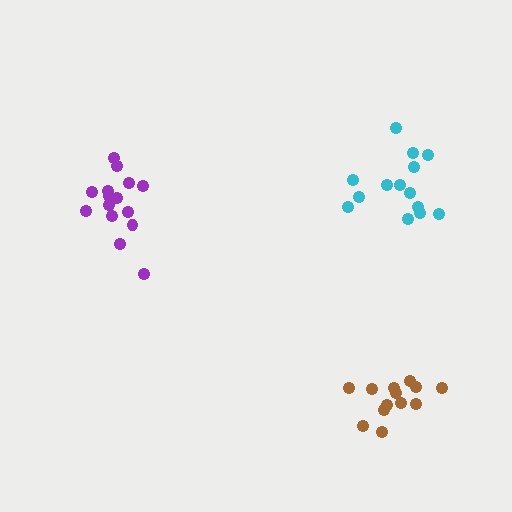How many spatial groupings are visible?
There are 3 spatial groupings.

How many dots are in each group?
Group 1: 14 dots, Group 2: 15 dots, Group 3: 13 dots (42 total).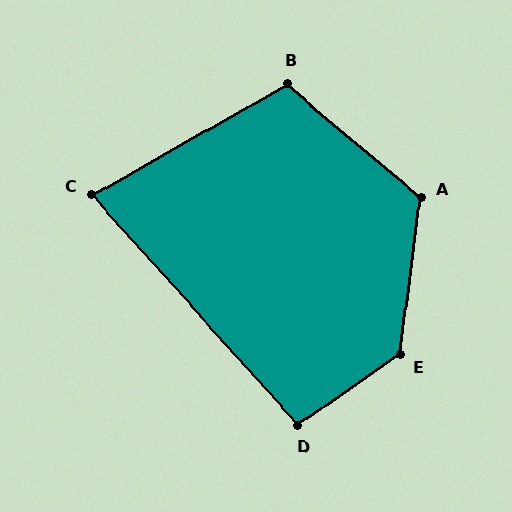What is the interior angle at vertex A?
Approximately 123 degrees (obtuse).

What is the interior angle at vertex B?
Approximately 110 degrees (obtuse).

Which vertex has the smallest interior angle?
C, at approximately 78 degrees.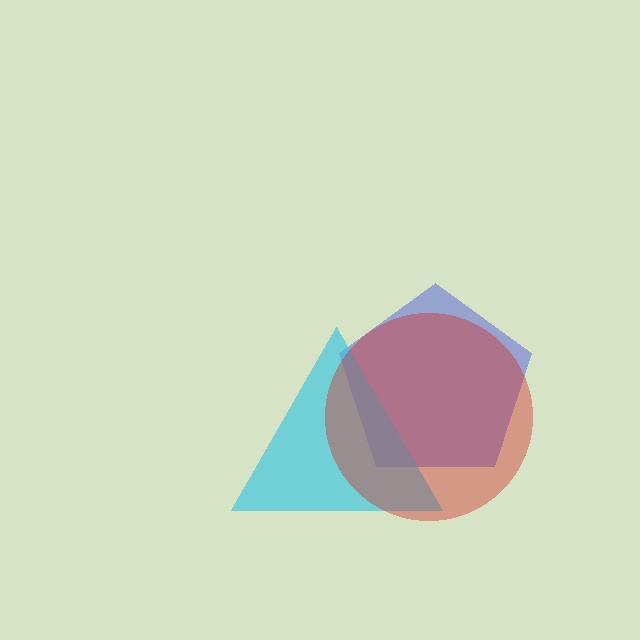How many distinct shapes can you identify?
There are 3 distinct shapes: a blue pentagon, a cyan triangle, a red circle.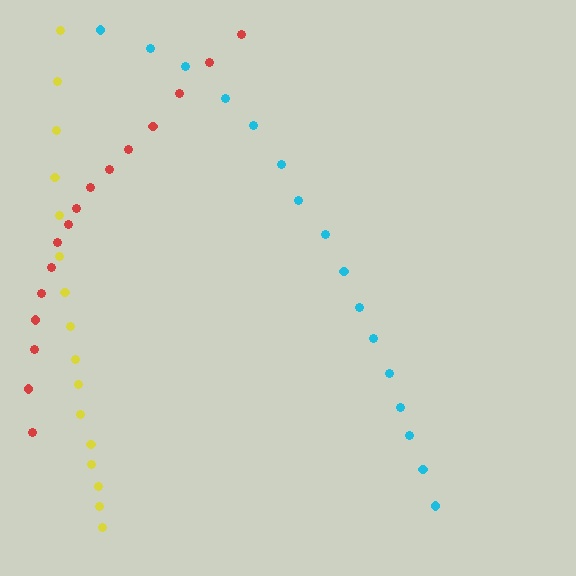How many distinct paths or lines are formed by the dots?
There are 3 distinct paths.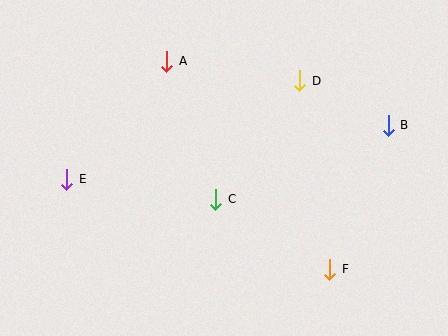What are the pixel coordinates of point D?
Point D is at (300, 81).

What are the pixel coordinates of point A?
Point A is at (167, 61).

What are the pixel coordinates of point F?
Point F is at (330, 269).